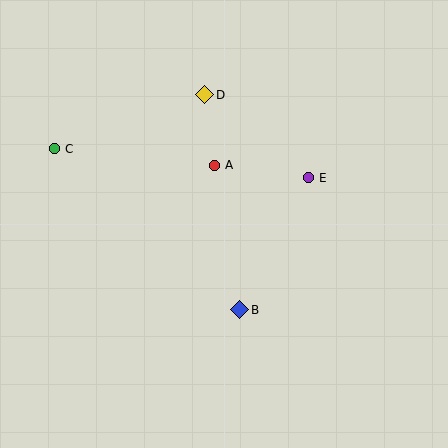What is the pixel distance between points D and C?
The distance between D and C is 160 pixels.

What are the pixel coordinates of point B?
Point B is at (240, 310).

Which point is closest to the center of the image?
Point A at (214, 165) is closest to the center.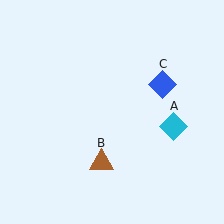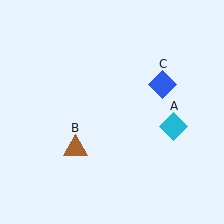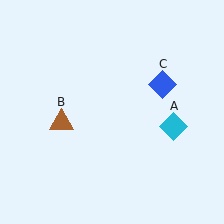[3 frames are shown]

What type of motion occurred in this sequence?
The brown triangle (object B) rotated clockwise around the center of the scene.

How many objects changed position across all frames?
1 object changed position: brown triangle (object B).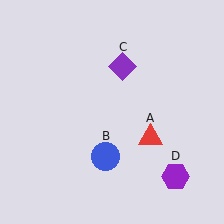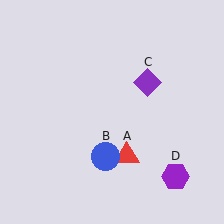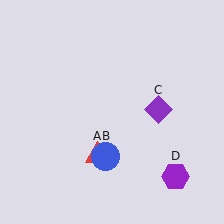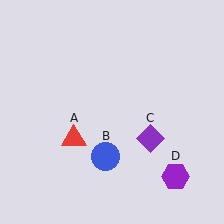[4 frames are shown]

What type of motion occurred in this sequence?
The red triangle (object A), purple diamond (object C) rotated clockwise around the center of the scene.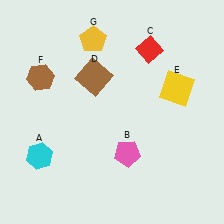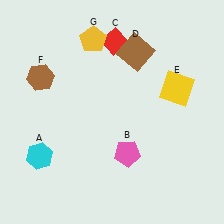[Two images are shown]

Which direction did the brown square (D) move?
The brown square (D) moved right.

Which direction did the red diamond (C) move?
The red diamond (C) moved left.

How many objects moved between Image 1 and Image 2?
2 objects moved between the two images.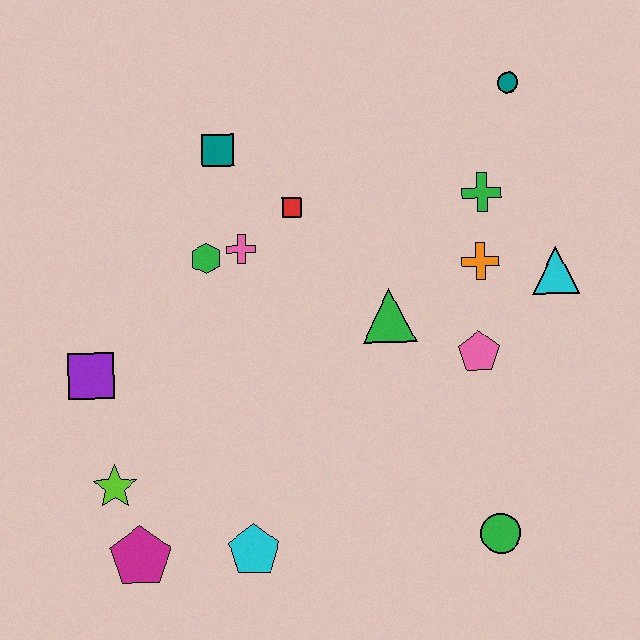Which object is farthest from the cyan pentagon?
The teal circle is farthest from the cyan pentagon.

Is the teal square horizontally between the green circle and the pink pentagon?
No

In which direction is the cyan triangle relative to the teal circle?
The cyan triangle is below the teal circle.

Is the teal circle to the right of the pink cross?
Yes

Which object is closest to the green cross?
The orange cross is closest to the green cross.